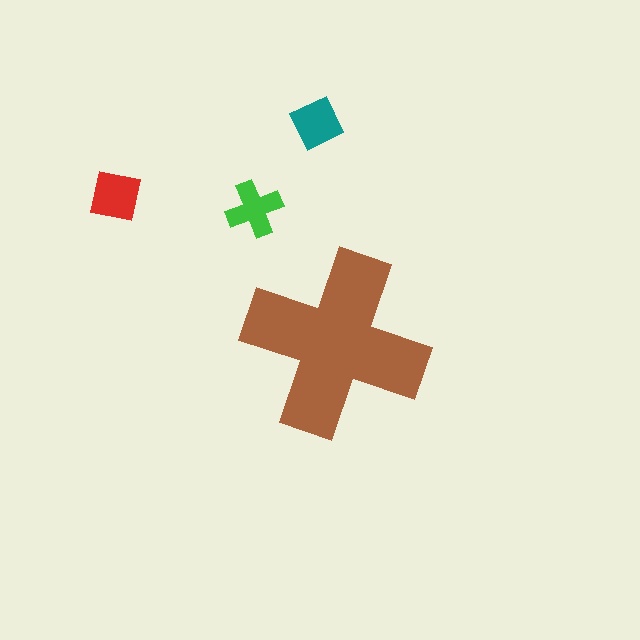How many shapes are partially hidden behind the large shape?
0 shapes are partially hidden.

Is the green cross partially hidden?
No, the green cross is fully visible.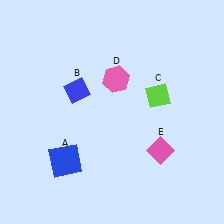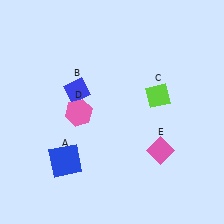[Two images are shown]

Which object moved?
The pink hexagon (D) moved left.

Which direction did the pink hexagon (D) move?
The pink hexagon (D) moved left.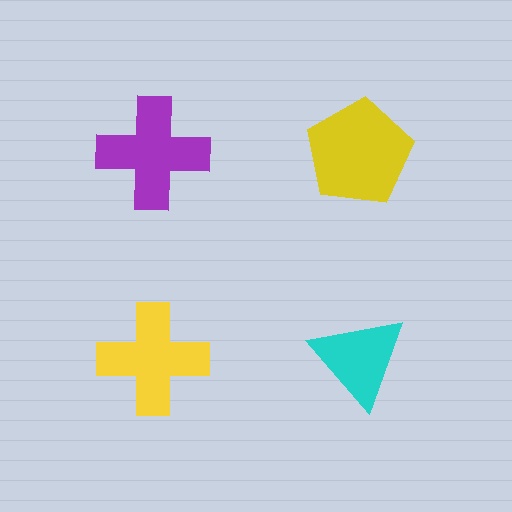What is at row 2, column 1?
A yellow cross.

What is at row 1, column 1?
A purple cross.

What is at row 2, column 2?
A cyan triangle.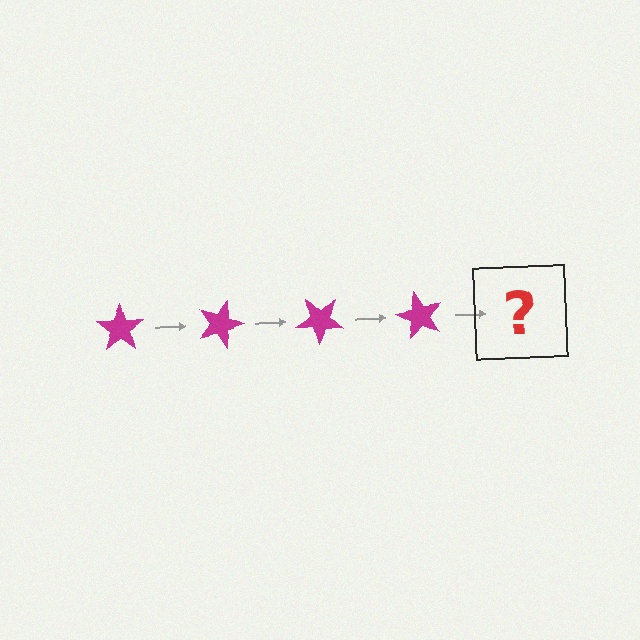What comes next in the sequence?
The next element should be a magenta star rotated 80 degrees.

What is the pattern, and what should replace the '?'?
The pattern is that the star rotates 20 degrees each step. The '?' should be a magenta star rotated 80 degrees.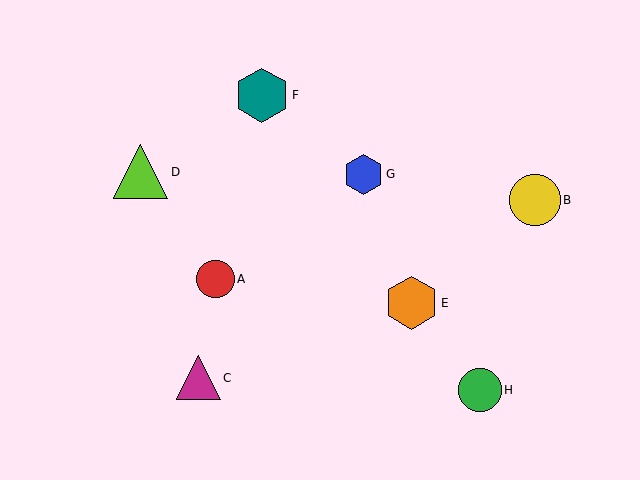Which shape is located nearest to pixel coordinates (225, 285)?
The red circle (labeled A) at (215, 279) is nearest to that location.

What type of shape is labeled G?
Shape G is a blue hexagon.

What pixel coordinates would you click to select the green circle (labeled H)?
Click at (480, 390) to select the green circle H.